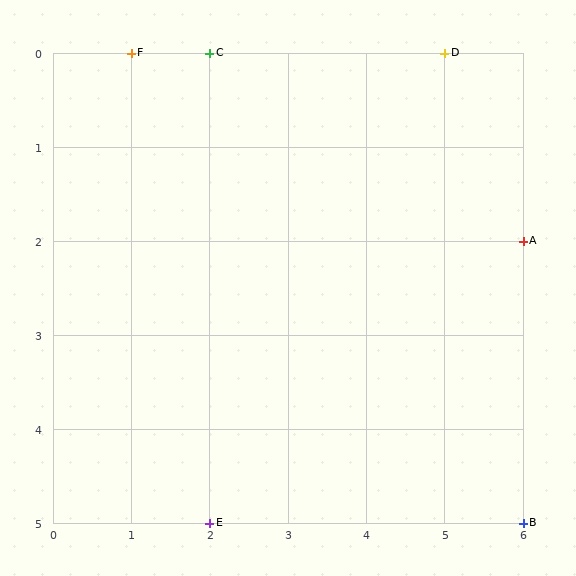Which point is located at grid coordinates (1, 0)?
Point F is at (1, 0).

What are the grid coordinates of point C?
Point C is at grid coordinates (2, 0).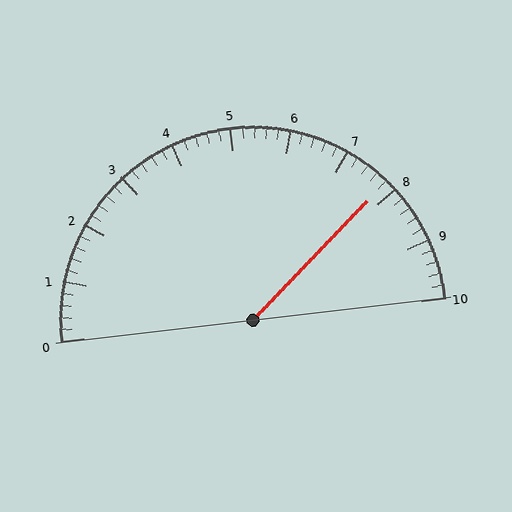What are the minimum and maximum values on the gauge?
The gauge ranges from 0 to 10.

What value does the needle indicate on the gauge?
The needle indicates approximately 7.8.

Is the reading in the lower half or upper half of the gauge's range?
The reading is in the upper half of the range (0 to 10).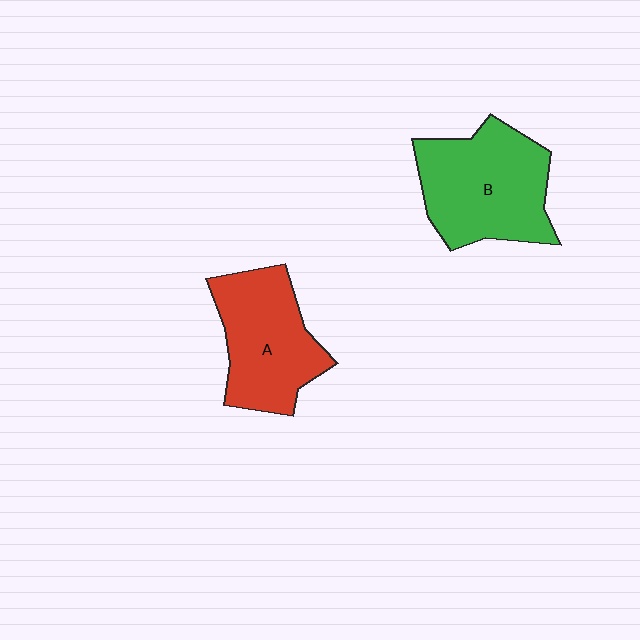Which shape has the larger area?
Shape B (green).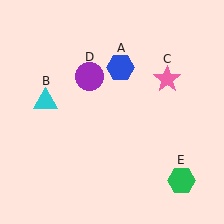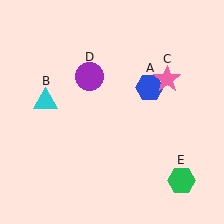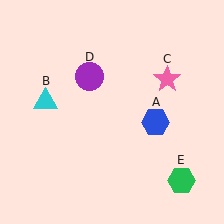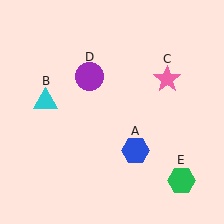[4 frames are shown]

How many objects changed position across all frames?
1 object changed position: blue hexagon (object A).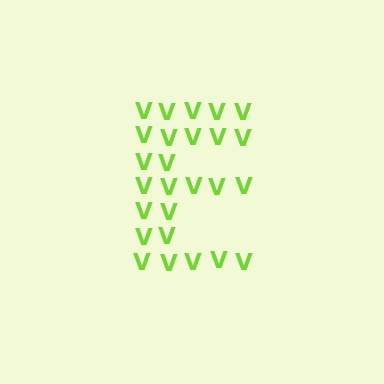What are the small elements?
The small elements are letter V's.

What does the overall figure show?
The overall figure shows the letter E.